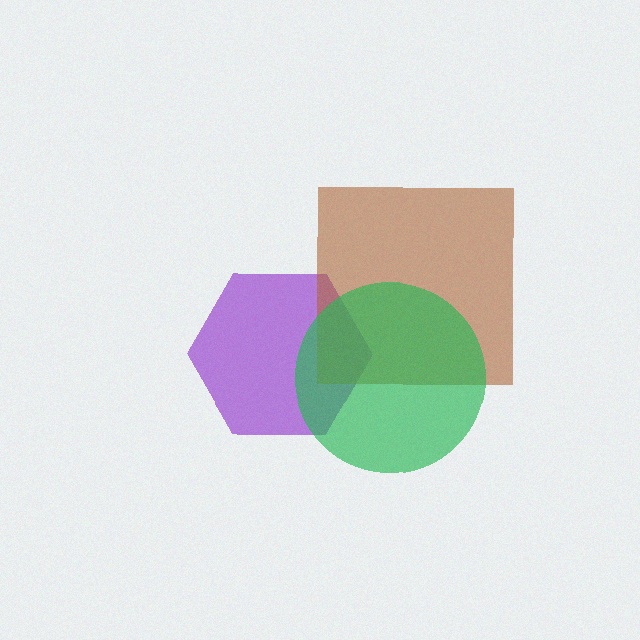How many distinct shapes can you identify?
There are 3 distinct shapes: a purple hexagon, a brown square, a green circle.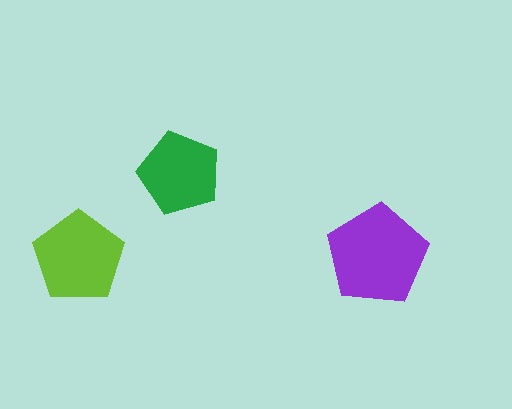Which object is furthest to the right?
The purple pentagon is rightmost.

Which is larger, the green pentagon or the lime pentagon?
The lime one.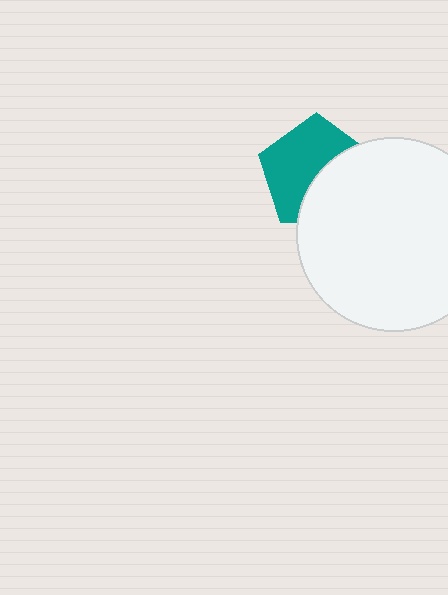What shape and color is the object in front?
The object in front is a white circle.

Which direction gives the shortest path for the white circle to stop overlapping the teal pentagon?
Moving toward the lower-right gives the shortest separation.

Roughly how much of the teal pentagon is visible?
About half of it is visible (roughly 57%).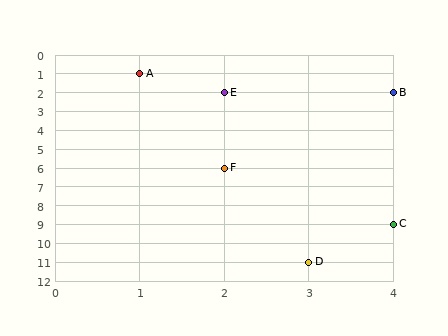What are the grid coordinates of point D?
Point D is at grid coordinates (3, 11).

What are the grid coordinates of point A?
Point A is at grid coordinates (1, 1).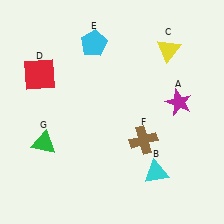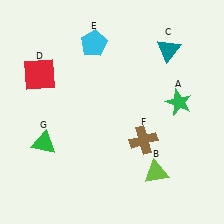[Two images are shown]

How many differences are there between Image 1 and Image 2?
There are 3 differences between the two images.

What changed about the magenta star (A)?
In Image 1, A is magenta. In Image 2, it changed to green.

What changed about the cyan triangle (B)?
In Image 1, B is cyan. In Image 2, it changed to lime.